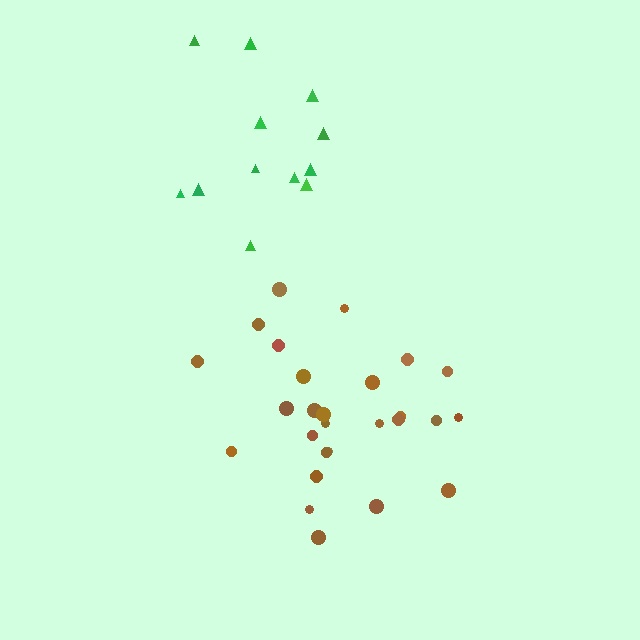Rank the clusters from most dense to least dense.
brown, green.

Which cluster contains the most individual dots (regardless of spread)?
Brown (27).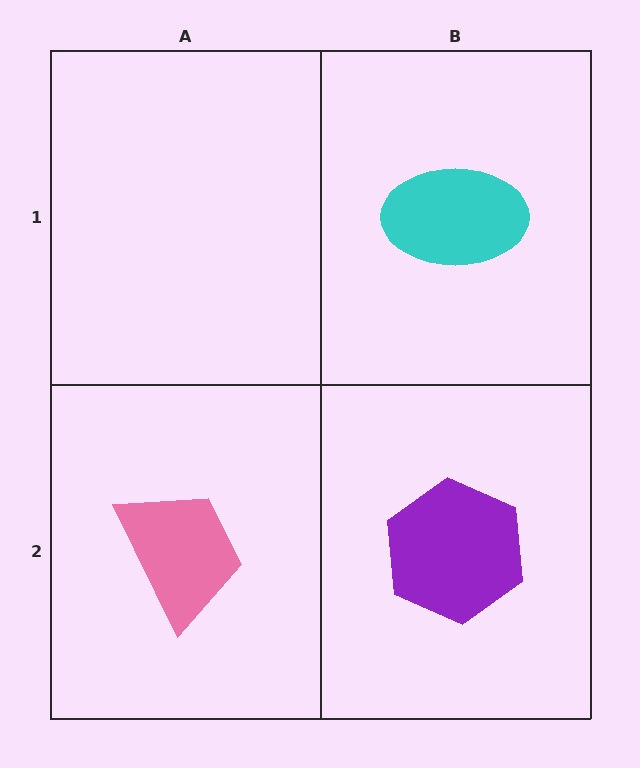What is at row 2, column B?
A purple hexagon.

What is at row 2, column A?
A pink trapezoid.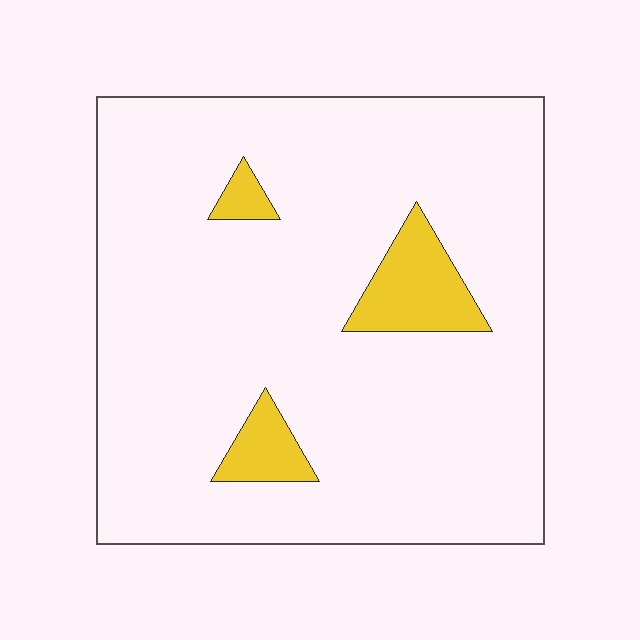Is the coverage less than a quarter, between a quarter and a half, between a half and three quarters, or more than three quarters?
Less than a quarter.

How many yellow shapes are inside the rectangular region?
3.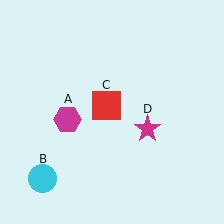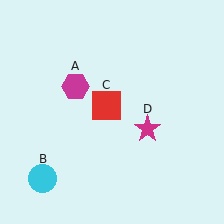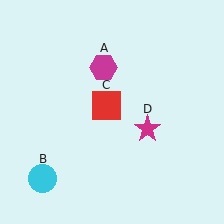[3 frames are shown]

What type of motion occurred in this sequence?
The magenta hexagon (object A) rotated clockwise around the center of the scene.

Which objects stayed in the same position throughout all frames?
Cyan circle (object B) and red square (object C) and magenta star (object D) remained stationary.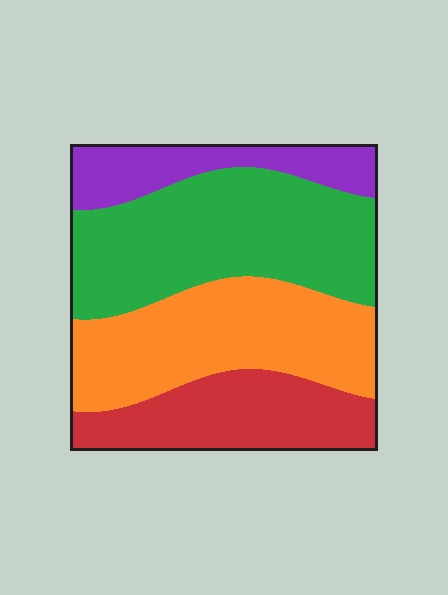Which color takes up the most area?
Green, at roughly 35%.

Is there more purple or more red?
Red.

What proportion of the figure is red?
Red takes up between a sixth and a third of the figure.